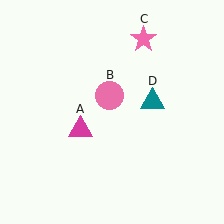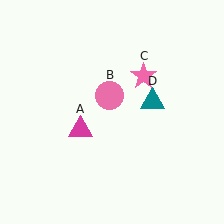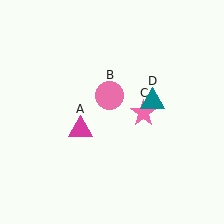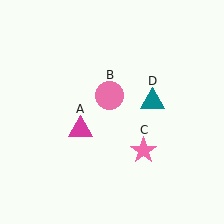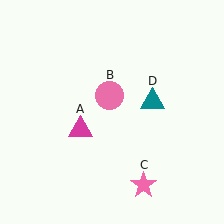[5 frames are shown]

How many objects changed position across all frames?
1 object changed position: pink star (object C).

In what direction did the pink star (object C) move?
The pink star (object C) moved down.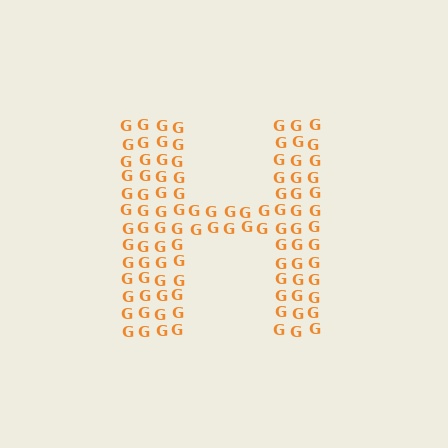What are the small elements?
The small elements are letter G's.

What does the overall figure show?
The overall figure shows the letter H.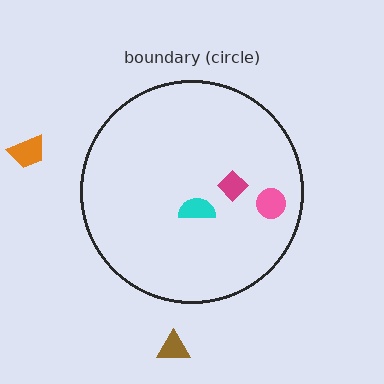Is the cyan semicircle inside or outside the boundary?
Inside.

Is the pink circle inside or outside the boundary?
Inside.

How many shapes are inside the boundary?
3 inside, 2 outside.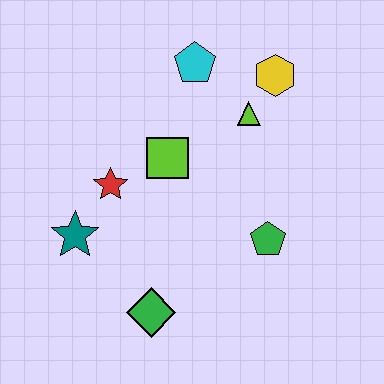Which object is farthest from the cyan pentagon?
The green diamond is farthest from the cyan pentagon.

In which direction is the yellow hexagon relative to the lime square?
The yellow hexagon is to the right of the lime square.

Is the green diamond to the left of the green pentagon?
Yes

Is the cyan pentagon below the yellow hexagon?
No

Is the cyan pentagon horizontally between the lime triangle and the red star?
Yes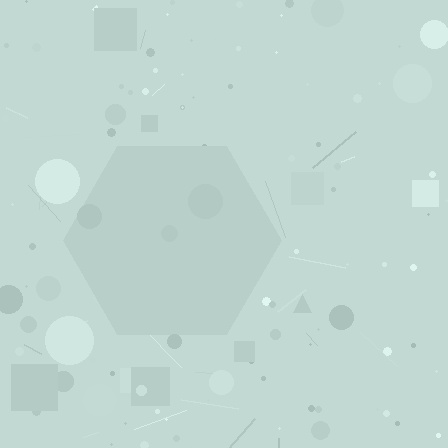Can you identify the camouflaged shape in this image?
The camouflaged shape is a hexagon.